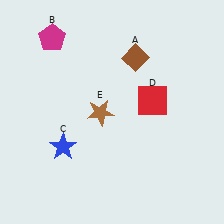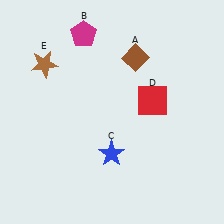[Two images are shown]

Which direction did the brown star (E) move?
The brown star (E) moved left.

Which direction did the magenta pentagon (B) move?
The magenta pentagon (B) moved right.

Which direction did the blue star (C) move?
The blue star (C) moved right.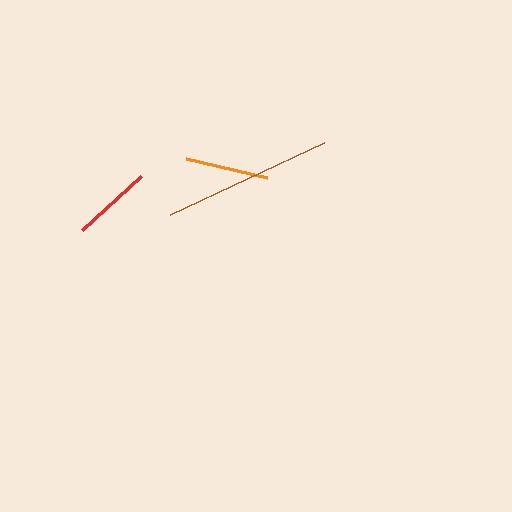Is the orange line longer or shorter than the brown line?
The brown line is longer than the orange line.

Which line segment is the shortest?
The red line is the shortest at approximately 80 pixels.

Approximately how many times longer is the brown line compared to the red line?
The brown line is approximately 2.1 times the length of the red line.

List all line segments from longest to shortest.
From longest to shortest: brown, orange, red.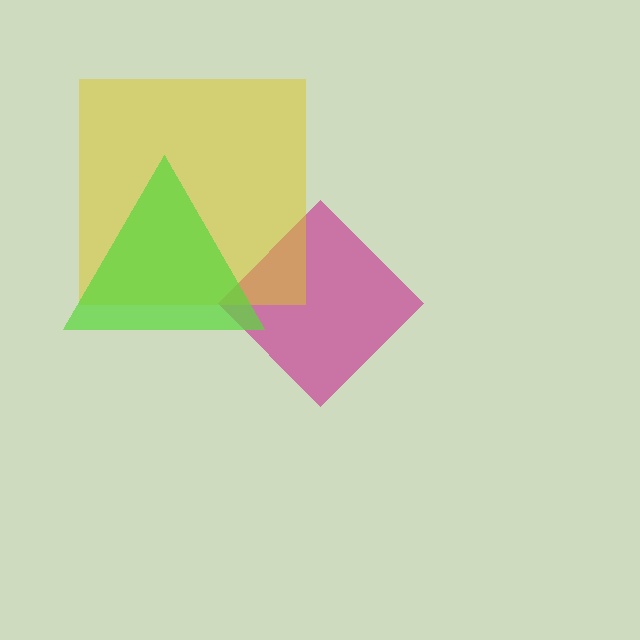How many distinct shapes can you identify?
There are 3 distinct shapes: a magenta diamond, a yellow square, a lime triangle.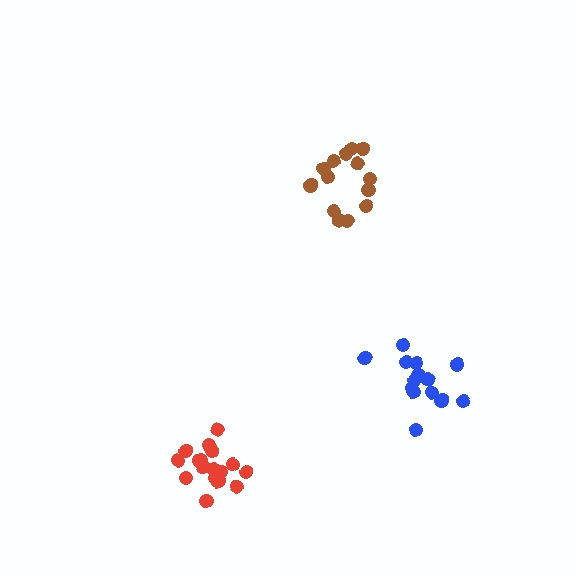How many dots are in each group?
Group 1: 18 dots, Group 2: 14 dots, Group 3: 14 dots (46 total).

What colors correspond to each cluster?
The clusters are colored: red, brown, blue.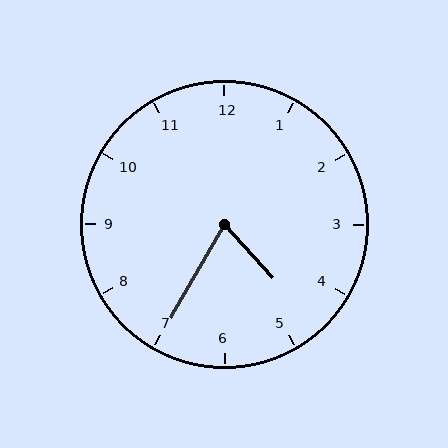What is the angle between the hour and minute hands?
Approximately 72 degrees.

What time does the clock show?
4:35.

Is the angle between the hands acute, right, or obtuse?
It is acute.